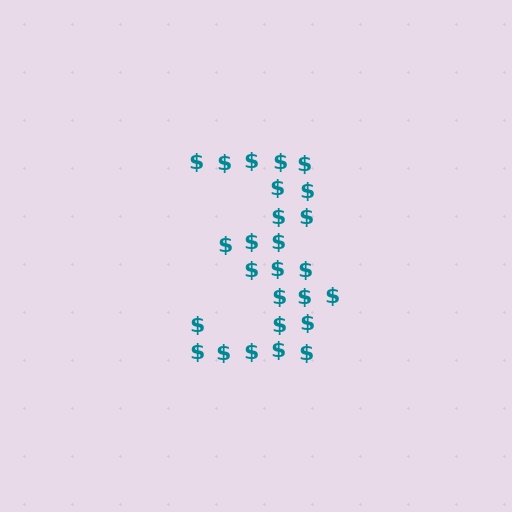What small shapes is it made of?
It is made of small dollar signs.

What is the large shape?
The large shape is the digit 3.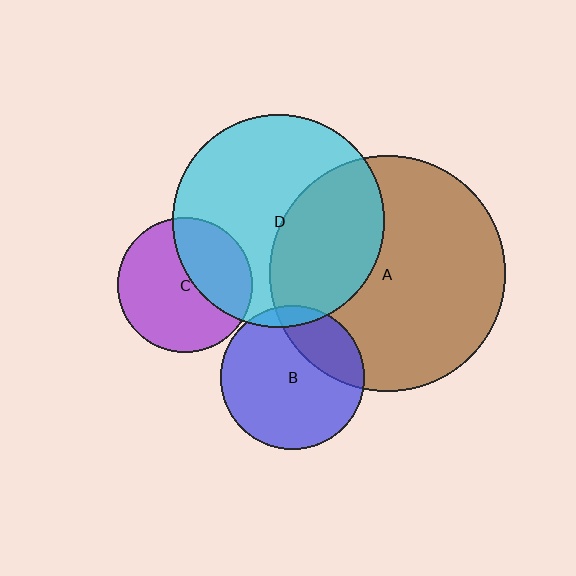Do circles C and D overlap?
Yes.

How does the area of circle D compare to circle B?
Approximately 2.2 times.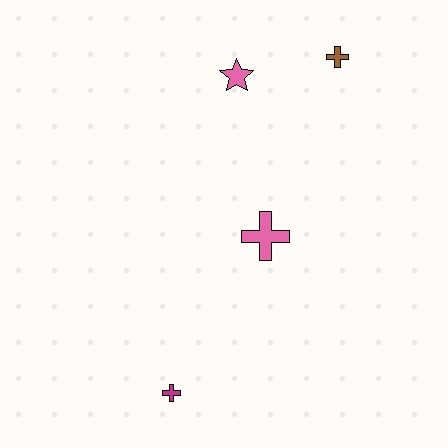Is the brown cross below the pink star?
No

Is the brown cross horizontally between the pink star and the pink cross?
No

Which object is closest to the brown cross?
The pink star is closest to the brown cross.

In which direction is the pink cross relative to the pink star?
The pink cross is below the pink star.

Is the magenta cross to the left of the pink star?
Yes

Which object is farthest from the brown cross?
The magenta cross is farthest from the brown cross.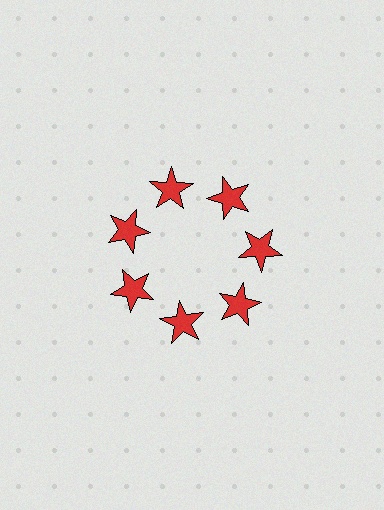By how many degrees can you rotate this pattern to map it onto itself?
The pattern maps onto itself every 51 degrees of rotation.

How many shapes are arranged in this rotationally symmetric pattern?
There are 7 shapes, arranged in 7 groups of 1.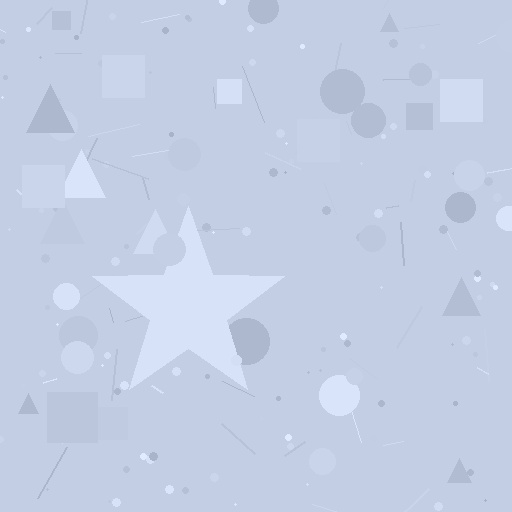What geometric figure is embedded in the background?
A star is embedded in the background.